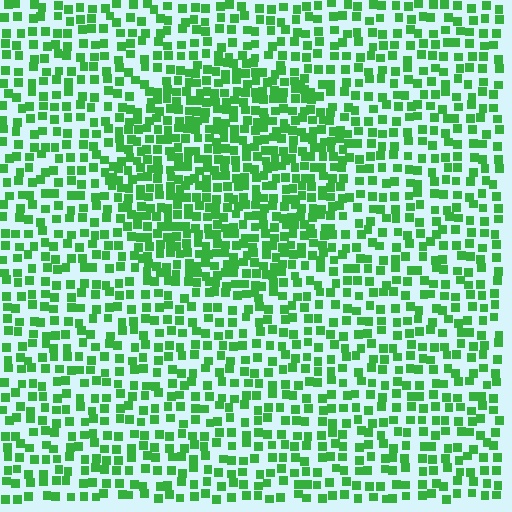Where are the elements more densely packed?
The elements are more densely packed inside the circle boundary.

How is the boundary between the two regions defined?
The boundary is defined by a change in element density (approximately 1.7x ratio). All elements are the same color, size, and shape.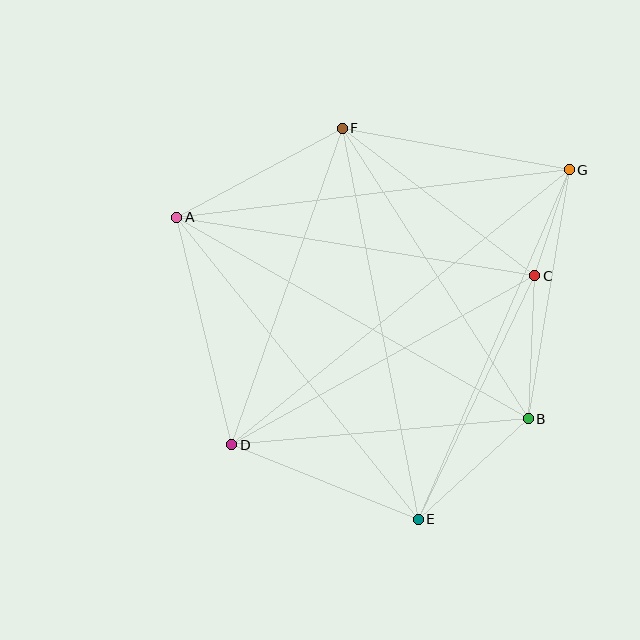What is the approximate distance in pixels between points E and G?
The distance between E and G is approximately 381 pixels.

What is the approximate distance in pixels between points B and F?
The distance between B and F is approximately 345 pixels.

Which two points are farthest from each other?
Points D and G are farthest from each other.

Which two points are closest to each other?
Points C and G are closest to each other.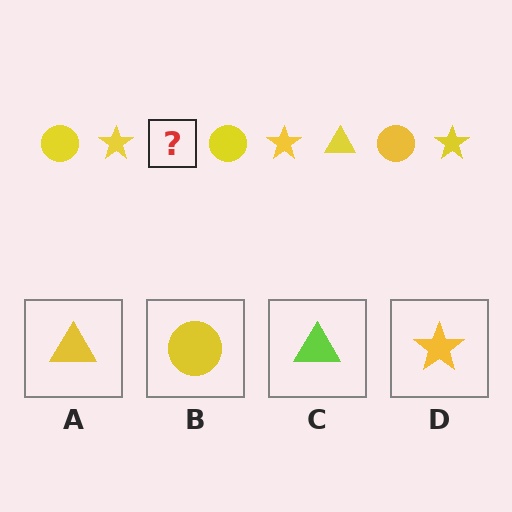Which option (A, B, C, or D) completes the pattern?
A.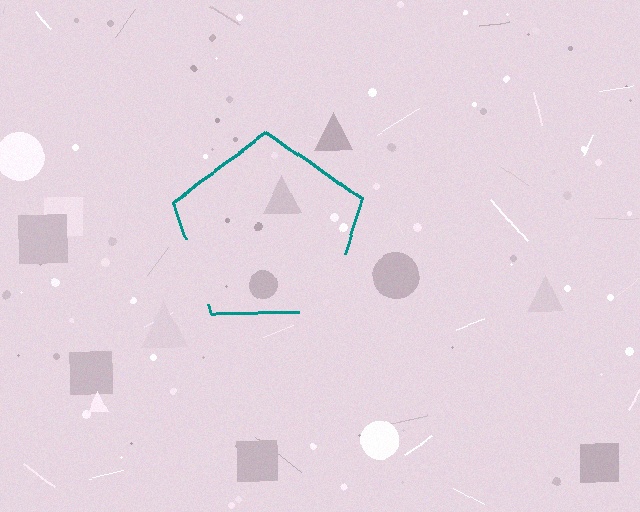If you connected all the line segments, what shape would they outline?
They would outline a pentagon.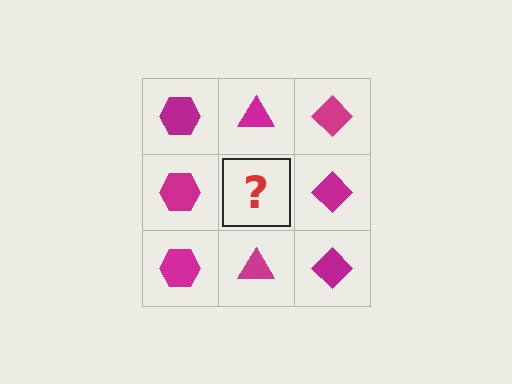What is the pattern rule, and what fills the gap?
The rule is that each column has a consistent shape. The gap should be filled with a magenta triangle.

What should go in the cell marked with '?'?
The missing cell should contain a magenta triangle.